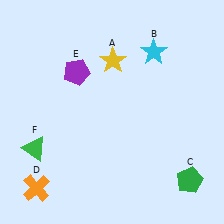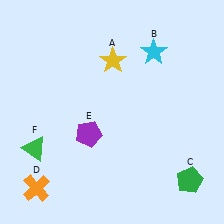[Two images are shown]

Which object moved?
The purple pentagon (E) moved down.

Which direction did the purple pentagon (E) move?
The purple pentagon (E) moved down.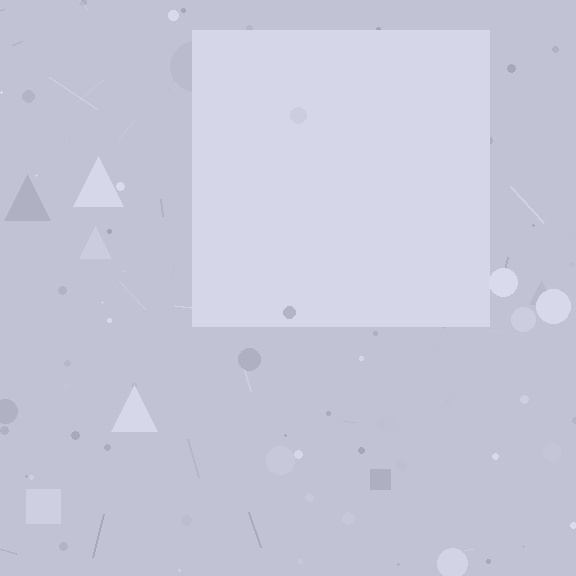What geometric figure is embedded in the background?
A square is embedded in the background.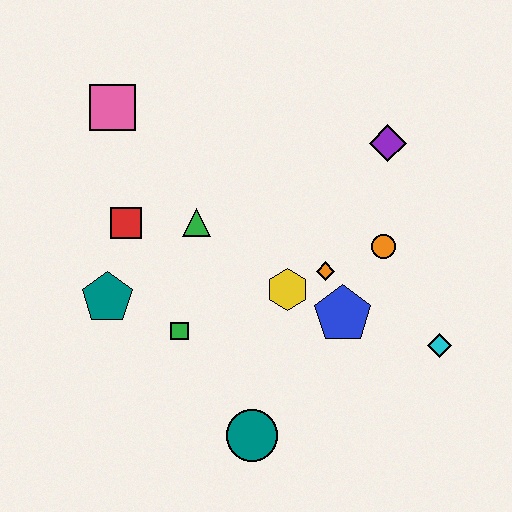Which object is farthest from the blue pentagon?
The pink square is farthest from the blue pentagon.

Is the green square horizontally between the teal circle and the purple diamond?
No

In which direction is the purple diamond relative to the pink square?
The purple diamond is to the right of the pink square.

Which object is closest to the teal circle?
The green square is closest to the teal circle.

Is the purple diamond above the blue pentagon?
Yes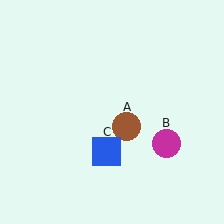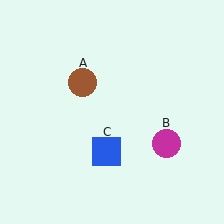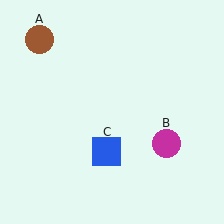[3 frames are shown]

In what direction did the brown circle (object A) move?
The brown circle (object A) moved up and to the left.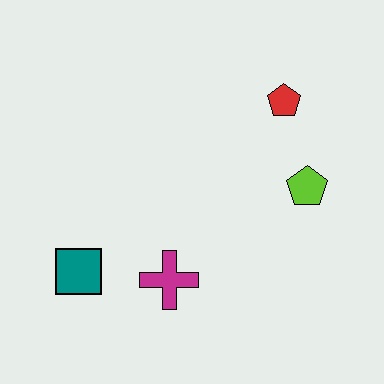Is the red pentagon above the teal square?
Yes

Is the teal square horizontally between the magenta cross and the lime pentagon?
No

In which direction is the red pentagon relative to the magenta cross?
The red pentagon is above the magenta cross.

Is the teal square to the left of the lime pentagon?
Yes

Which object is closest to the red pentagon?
The lime pentagon is closest to the red pentagon.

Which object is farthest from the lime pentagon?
The teal square is farthest from the lime pentagon.